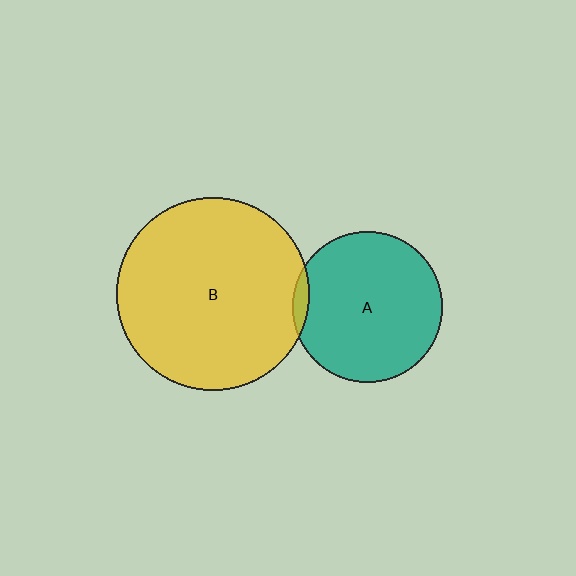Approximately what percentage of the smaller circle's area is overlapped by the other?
Approximately 5%.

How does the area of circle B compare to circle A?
Approximately 1.6 times.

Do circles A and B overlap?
Yes.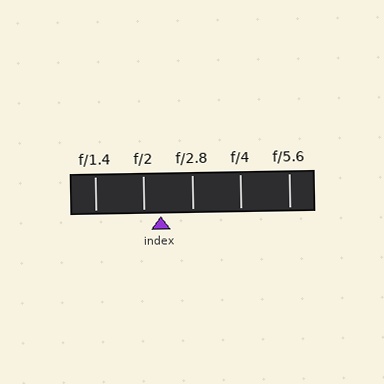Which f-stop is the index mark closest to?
The index mark is closest to f/2.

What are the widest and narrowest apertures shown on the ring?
The widest aperture shown is f/1.4 and the narrowest is f/5.6.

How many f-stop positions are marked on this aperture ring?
There are 5 f-stop positions marked.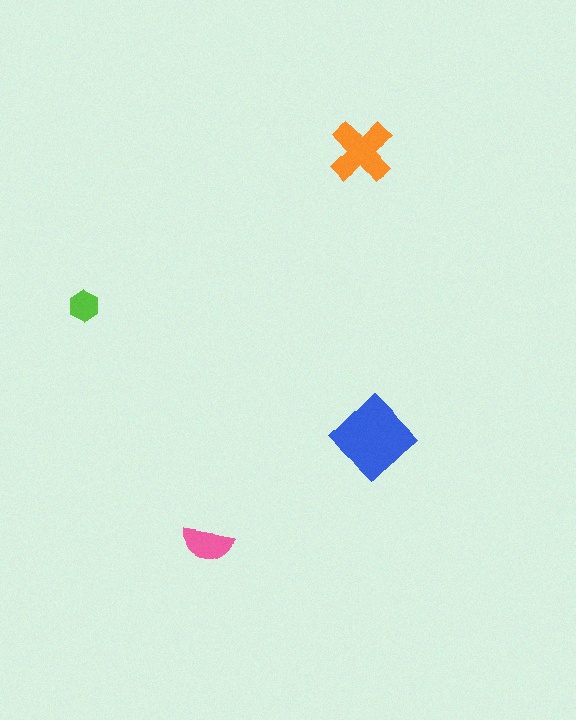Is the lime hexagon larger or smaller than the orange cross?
Smaller.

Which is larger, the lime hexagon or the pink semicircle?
The pink semicircle.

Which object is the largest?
The blue diamond.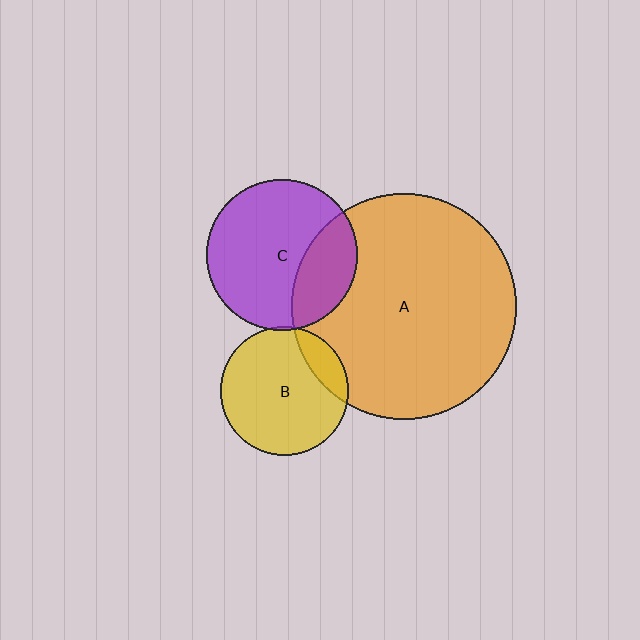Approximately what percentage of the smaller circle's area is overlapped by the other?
Approximately 5%.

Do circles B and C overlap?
Yes.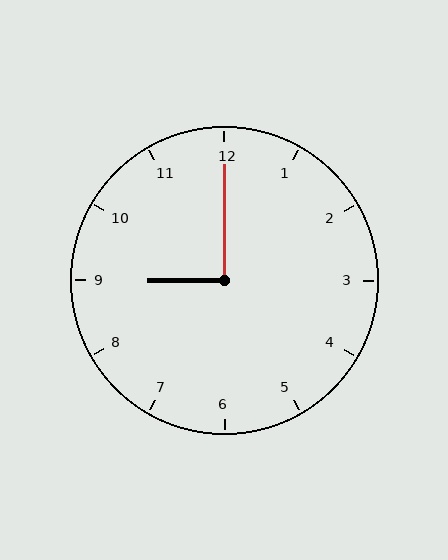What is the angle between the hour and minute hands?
Approximately 90 degrees.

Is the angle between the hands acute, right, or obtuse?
It is right.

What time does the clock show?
9:00.